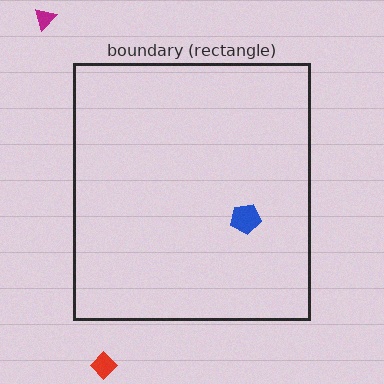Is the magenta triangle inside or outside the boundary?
Outside.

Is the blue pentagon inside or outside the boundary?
Inside.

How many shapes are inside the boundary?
1 inside, 2 outside.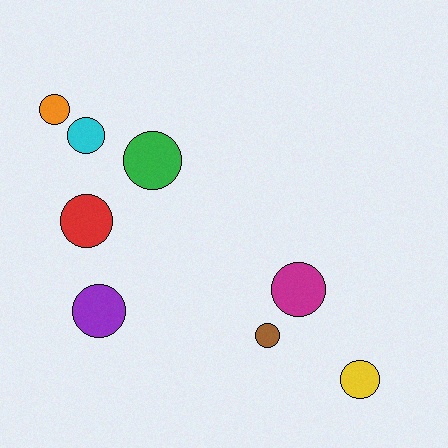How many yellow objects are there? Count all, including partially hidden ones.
There is 1 yellow object.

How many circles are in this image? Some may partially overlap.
There are 8 circles.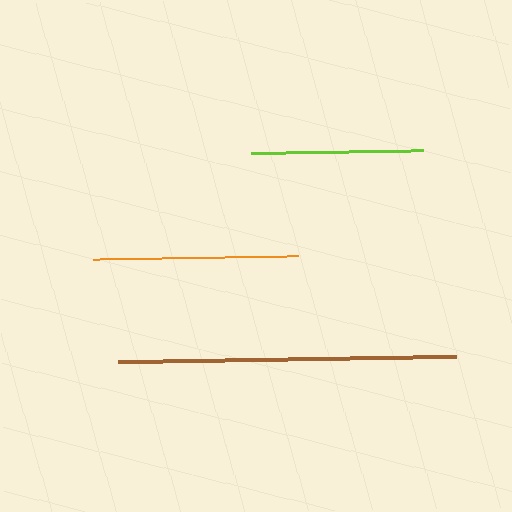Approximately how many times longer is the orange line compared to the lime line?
The orange line is approximately 1.2 times the length of the lime line.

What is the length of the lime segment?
The lime segment is approximately 172 pixels long.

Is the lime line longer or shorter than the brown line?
The brown line is longer than the lime line.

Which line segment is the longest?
The brown line is the longest at approximately 338 pixels.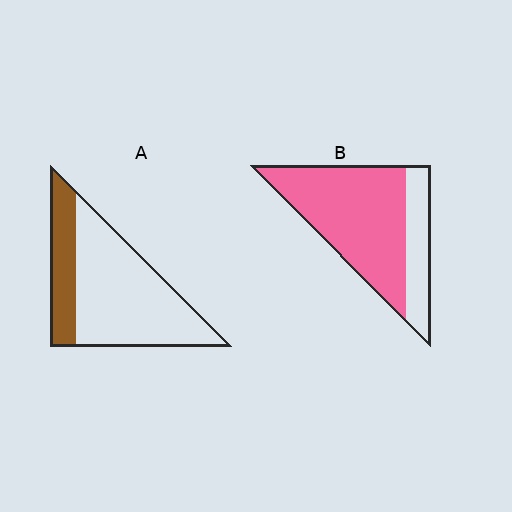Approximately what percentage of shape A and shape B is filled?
A is approximately 25% and B is approximately 75%.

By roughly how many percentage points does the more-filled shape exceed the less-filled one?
By roughly 50 percentage points (B over A).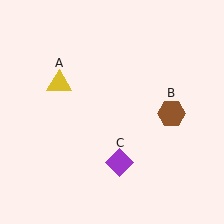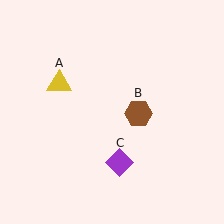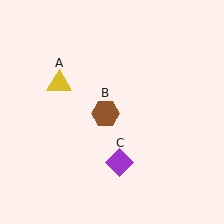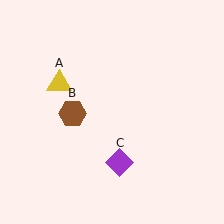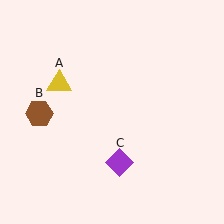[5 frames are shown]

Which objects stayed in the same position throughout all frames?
Yellow triangle (object A) and purple diamond (object C) remained stationary.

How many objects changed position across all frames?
1 object changed position: brown hexagon (object B).